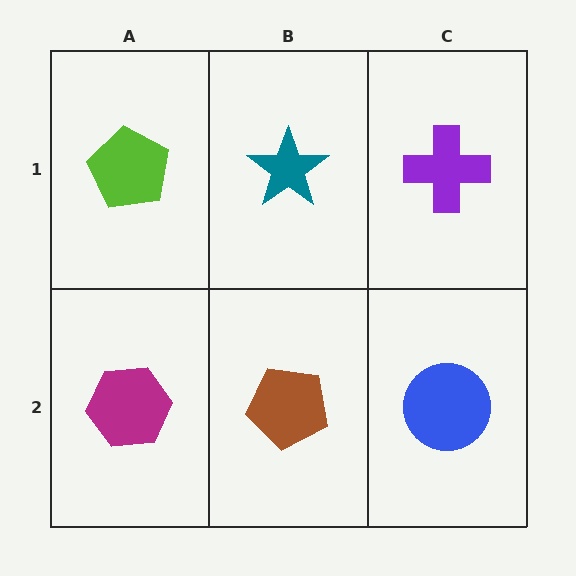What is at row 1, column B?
A teal star.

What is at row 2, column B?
A brown pentagon.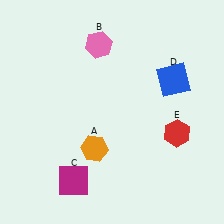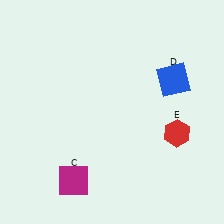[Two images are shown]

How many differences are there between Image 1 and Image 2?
There are 2 differences between the two images.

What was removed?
The orange hexagon (A), the pink hexagon (B) were removed in Image 2.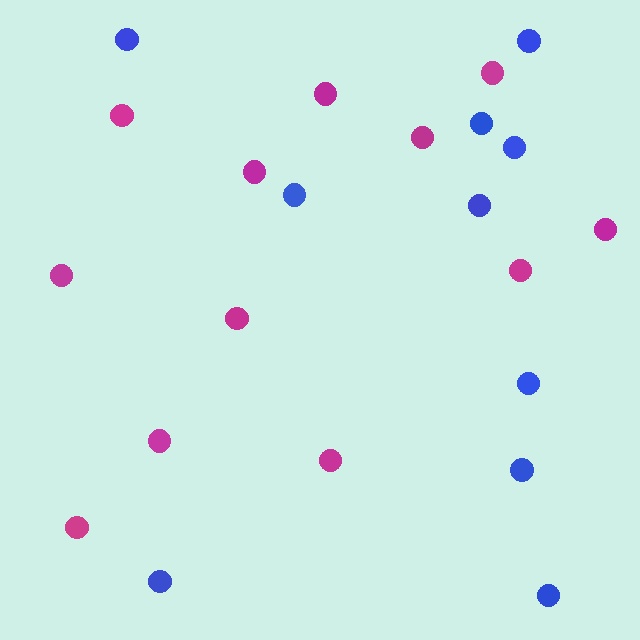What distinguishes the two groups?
There are 2 groups: one group of magenta circles (12) and one group of blue circles (10).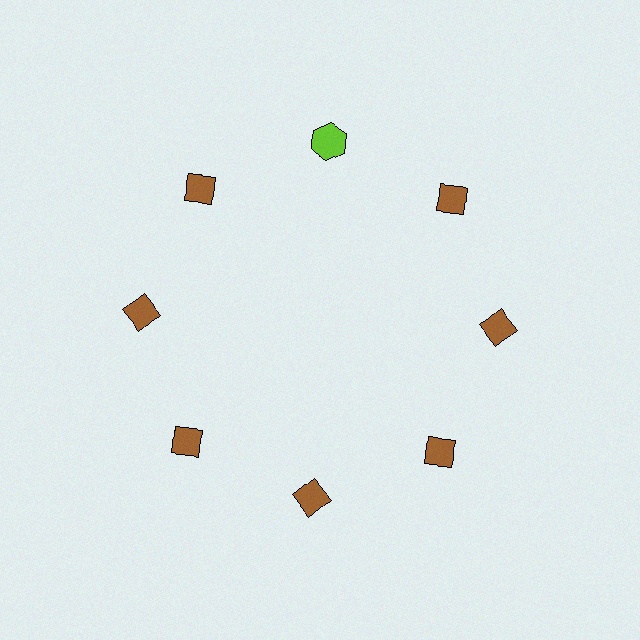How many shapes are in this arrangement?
There are 8 shapes arranged in a ring pattern.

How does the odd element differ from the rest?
It differs in both color (lime instead of brown) and shape (hexagon instead of diamond).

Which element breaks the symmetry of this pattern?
The lime hexagon at roughly the 12 o'clock position breaks the symmetry. All other shapes are brown diamonds.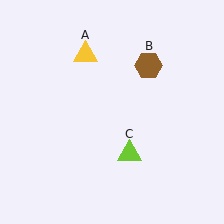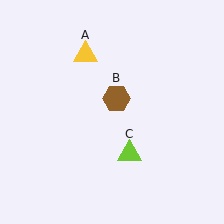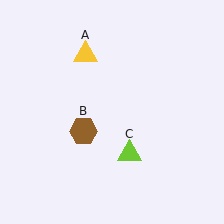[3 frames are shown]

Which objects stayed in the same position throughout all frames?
Yellow triangle (object A) and lime triangle (object C) remained stationary.